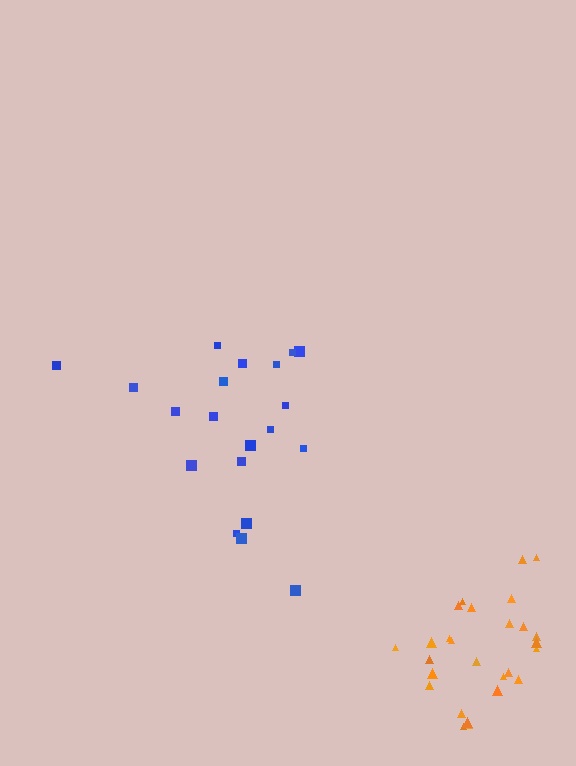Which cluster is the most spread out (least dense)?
Blue.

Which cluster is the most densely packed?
Orange.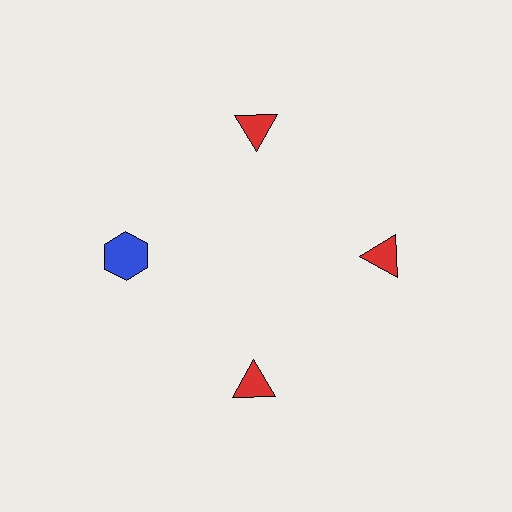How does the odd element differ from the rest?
It differs in both color (blue instead of red) and shape (hexagon instead of triangle).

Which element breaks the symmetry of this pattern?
The blue hexagon at roughly the 9 o'clock position breaks the symmetry. All other shapes are red triangles.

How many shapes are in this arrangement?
There are 4 shapes arranged in a ring pattern.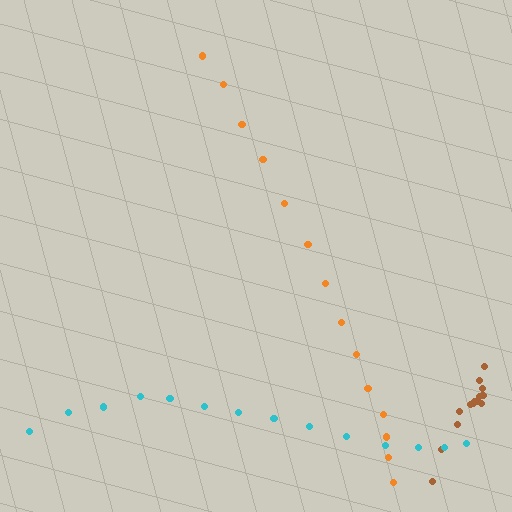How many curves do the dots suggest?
There are 3 distinct paths.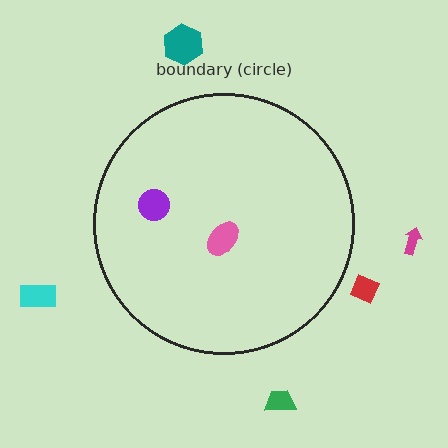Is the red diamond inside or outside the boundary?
Outside.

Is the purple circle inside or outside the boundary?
Inside.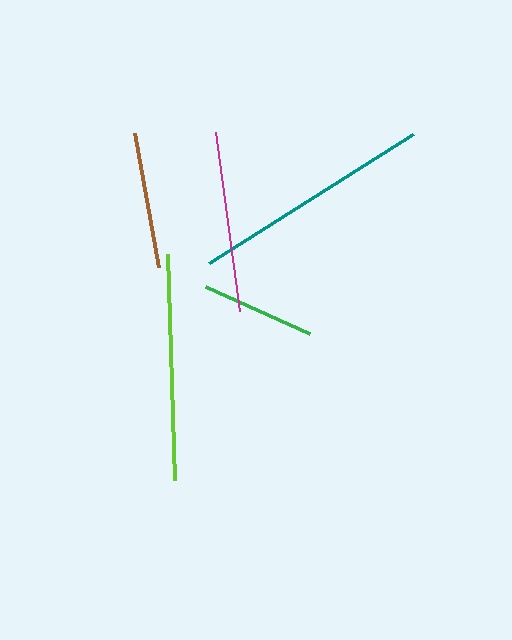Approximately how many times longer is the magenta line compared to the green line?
The magenta line is approximately 1.6 times the length of the green line.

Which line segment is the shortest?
The green line is the shortest at approximately 114 pixels.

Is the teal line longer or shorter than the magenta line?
The teal line is longer than the magenta line.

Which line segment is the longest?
The teal line is the longest at approximately 241 pixels.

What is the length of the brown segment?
The brown segment is approximately 137 pixels long.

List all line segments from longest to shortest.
From longest to shortest: teal, lime, magenta, brown, green.